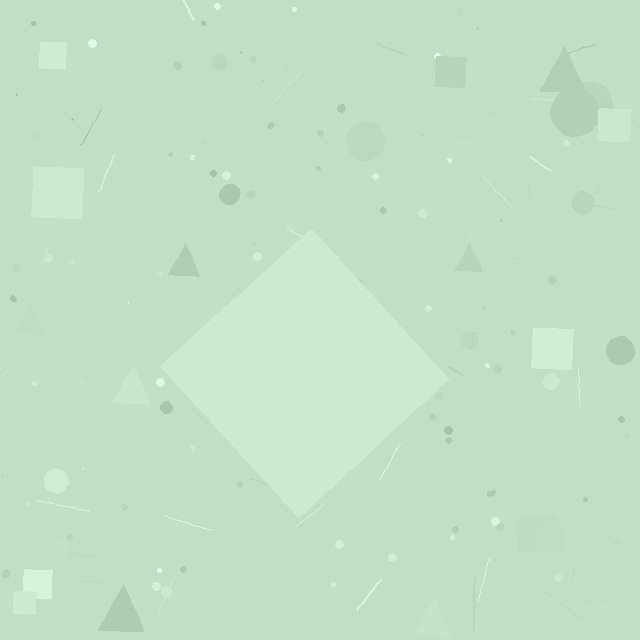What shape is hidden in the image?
A diamond is hidden in the image.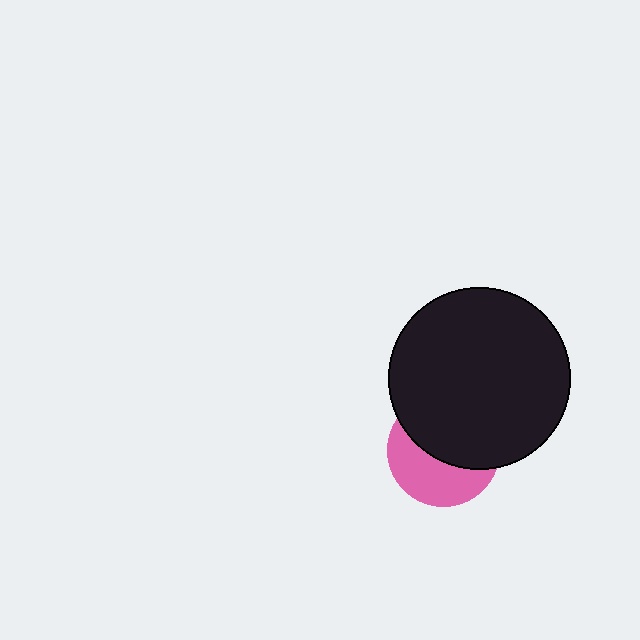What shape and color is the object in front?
The object in front is a black circle.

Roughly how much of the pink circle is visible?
A small part of it is visible (roughly 45%).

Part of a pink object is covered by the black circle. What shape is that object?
It is a circle.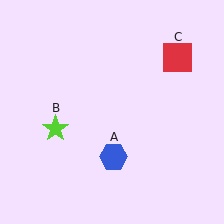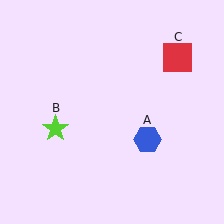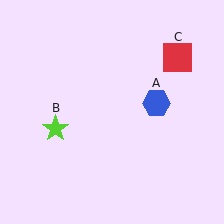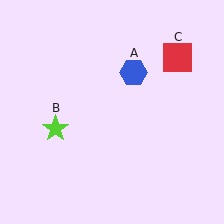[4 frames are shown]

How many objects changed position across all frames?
1 object changed position: blue hexagon (object A).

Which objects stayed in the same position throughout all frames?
Lime star (object B) and red square (object C) remained stationary.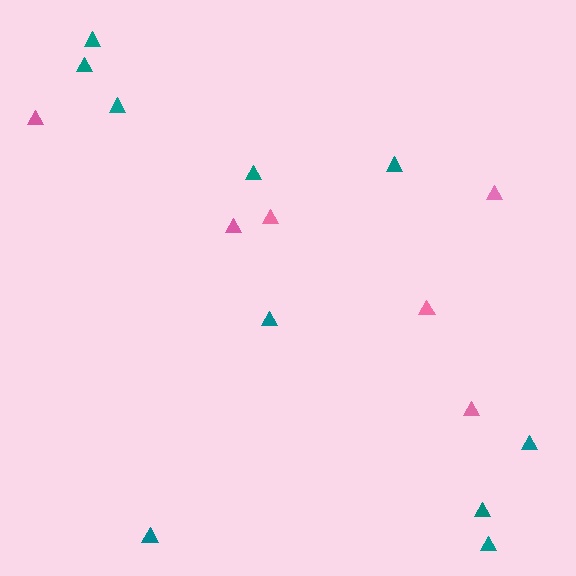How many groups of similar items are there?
There are 2 groups: one group of teal triangles (10) and one group of pink triangles (6).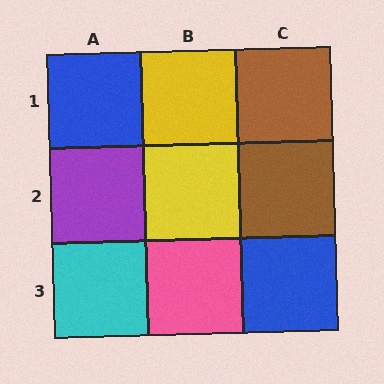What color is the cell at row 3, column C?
Blue.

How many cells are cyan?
1 cell is cyan.